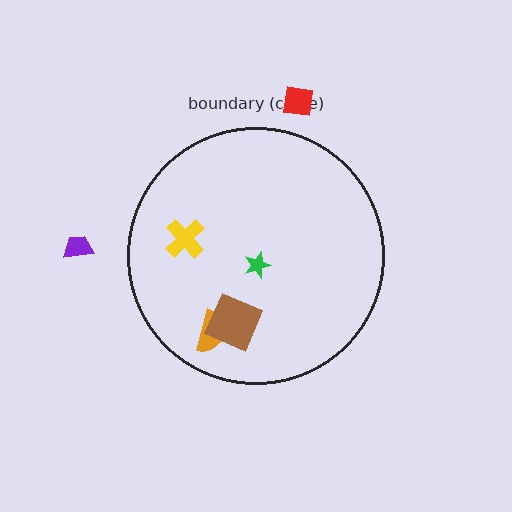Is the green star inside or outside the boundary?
Inside.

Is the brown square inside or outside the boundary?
Inside.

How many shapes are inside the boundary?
4 inside, 2 outside.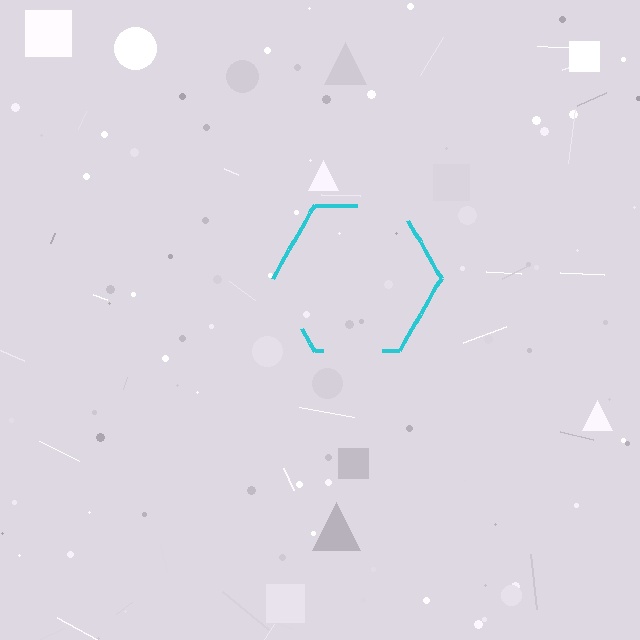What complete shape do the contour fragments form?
The contour fragments form a hexagon.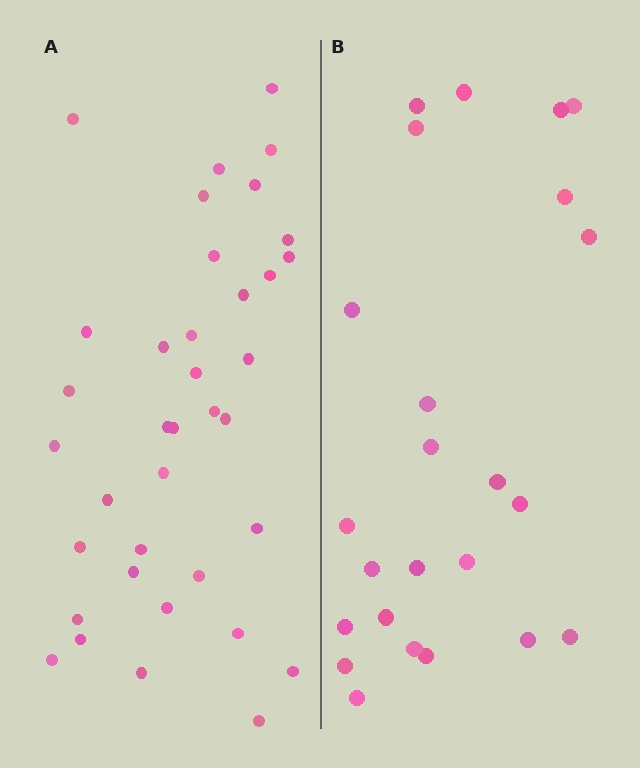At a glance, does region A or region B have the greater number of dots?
Region A (the left region) has more dots.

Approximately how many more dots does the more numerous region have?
Region A has approximately 15 more dots than region B.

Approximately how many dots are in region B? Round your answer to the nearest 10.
About 20 dots. (The exact count is 24, which rounds to 20.)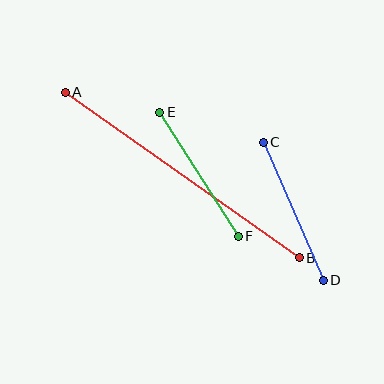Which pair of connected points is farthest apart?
Points A and B are farthest apart.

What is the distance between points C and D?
The distance is approximately 150 pixels.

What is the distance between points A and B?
The distance is approximately 287 pixels.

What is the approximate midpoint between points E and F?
The midpoint is at approximately (199, 174) pixels.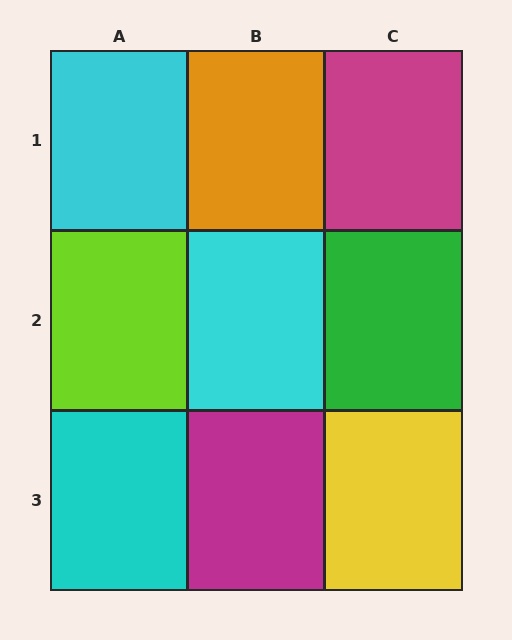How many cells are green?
1 cell is green.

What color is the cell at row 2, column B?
Cyan.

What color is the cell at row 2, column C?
Green.